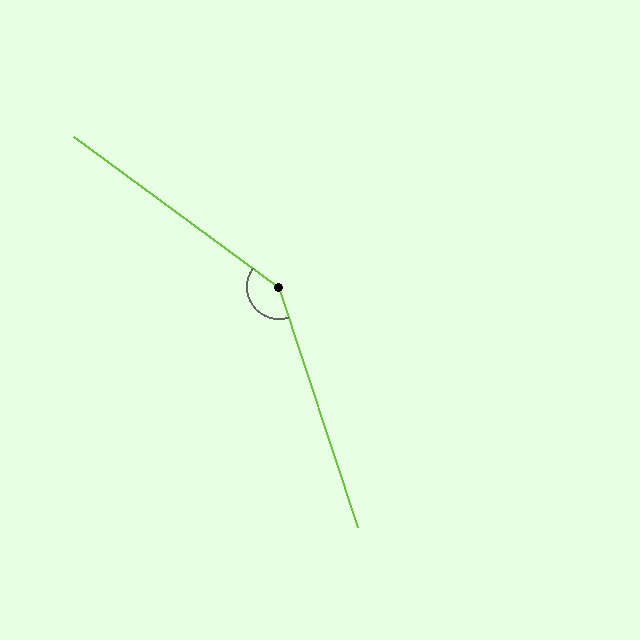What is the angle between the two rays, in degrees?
Approximately 144 degrees.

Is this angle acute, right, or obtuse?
It is obtuse.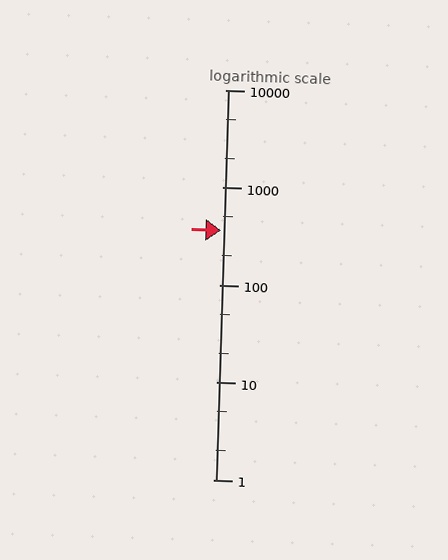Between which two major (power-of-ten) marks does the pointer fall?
The pointer is between 100 and 1000.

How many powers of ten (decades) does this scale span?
The scale spans 4 decades, from 1 to 10000.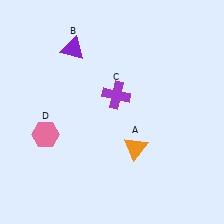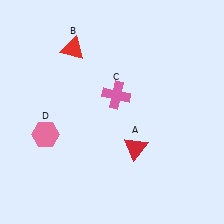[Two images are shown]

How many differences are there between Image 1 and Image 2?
There are 3 differences between the two images.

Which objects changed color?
A changed from orange to red. B changed from purple to red. C changed from purple to pink.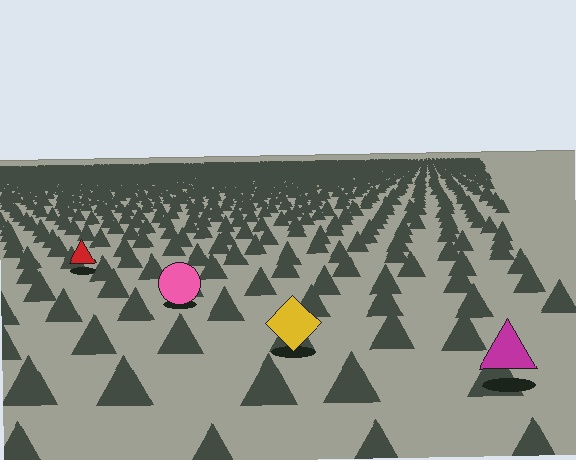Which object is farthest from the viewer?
The red triangle is farthest from the viewer. It appears smaller and the ground texture around it is denser.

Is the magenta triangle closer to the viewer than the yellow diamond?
Yes. The magenta triangle is closer — you can tell from the texture gradient: the ground texture is coarser near it.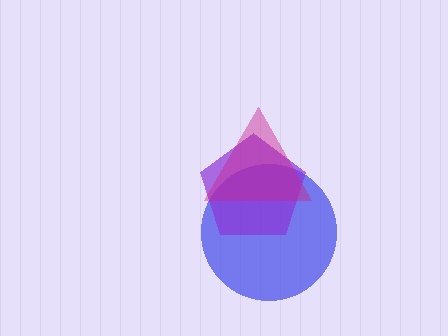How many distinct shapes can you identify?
There are 3 distinct shapes: a blue circle, a purple pentagon, a magenta triangle.